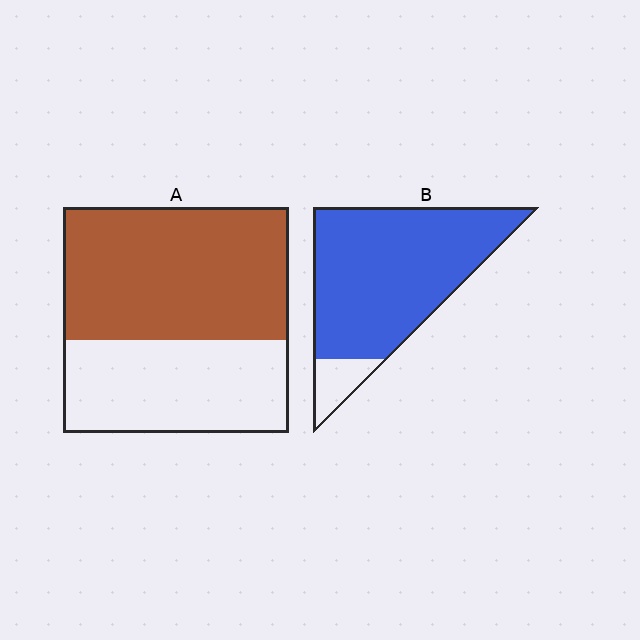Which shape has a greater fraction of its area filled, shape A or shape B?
Shape B.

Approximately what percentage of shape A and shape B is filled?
A is approximately 60% and B is approximately 90%.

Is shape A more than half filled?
Yes.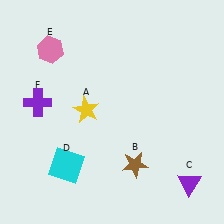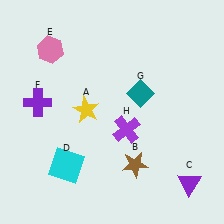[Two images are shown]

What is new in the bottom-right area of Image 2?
A purple cross (H) was added in the bottom-right area of Image 2.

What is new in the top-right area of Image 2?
A teal diamond (G) was added in the top-right area of Image 2.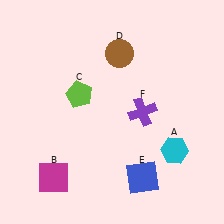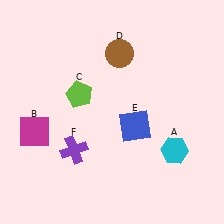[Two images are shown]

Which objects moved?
The objects that moved are: the magenta square (B), the blue square (E), the purple cross (F).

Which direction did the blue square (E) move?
The blue square (E) moved up.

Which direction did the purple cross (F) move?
The purple cross (F) moved left.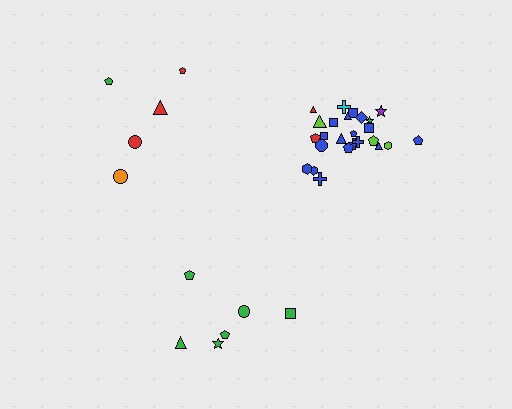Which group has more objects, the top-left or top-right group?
The top-right group.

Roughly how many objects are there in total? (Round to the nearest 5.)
Roughly 35 objects in total.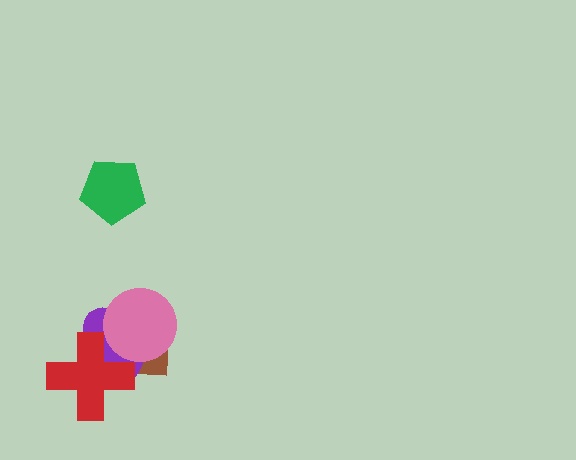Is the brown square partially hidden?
Yes, it is partially covered by another shape.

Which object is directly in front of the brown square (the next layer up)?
The purple ellipse is directly in front of the brown square.